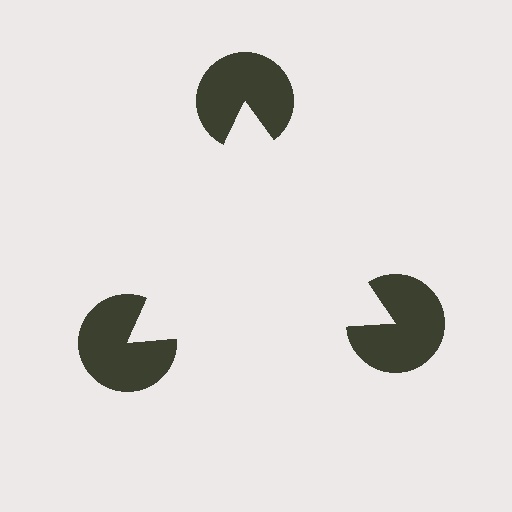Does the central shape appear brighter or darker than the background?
It typically appears slightly brighter than the background, even though no actual brightness change is drawn.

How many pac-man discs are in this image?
There are 3 — one at each vertex of the illusory triangle.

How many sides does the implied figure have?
3 sides.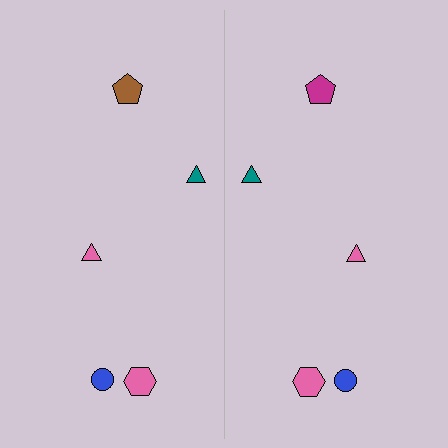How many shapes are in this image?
There are 10 shapes in this image.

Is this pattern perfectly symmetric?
No, the pattern is not perfectly symmetric. The magenta pentagon on the right side breaks the symmetry — its mirror counterpart is brown.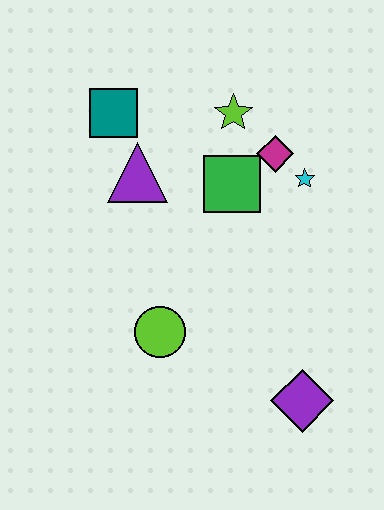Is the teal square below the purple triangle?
No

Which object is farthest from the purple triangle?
The purple diamond is farthest from the purple triangle.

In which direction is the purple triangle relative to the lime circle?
The purple triangle is above the lime circle.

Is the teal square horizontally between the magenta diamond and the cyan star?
No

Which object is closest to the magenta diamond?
The cyan star is closest to the magenta diamond.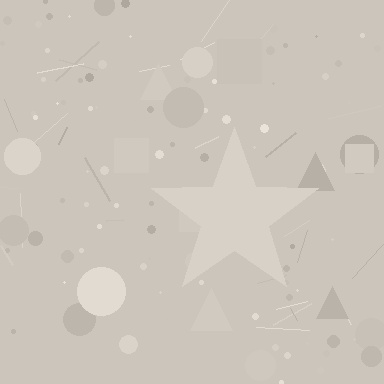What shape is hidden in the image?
A star is hidden in the image.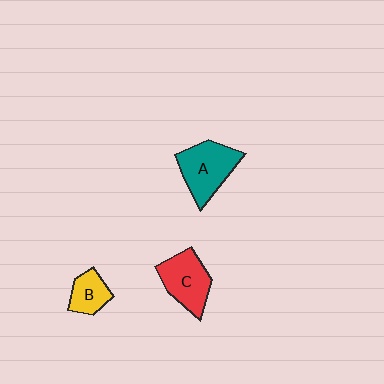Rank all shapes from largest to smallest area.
From largest to smallest: A (teal), C (red), B (yellow).